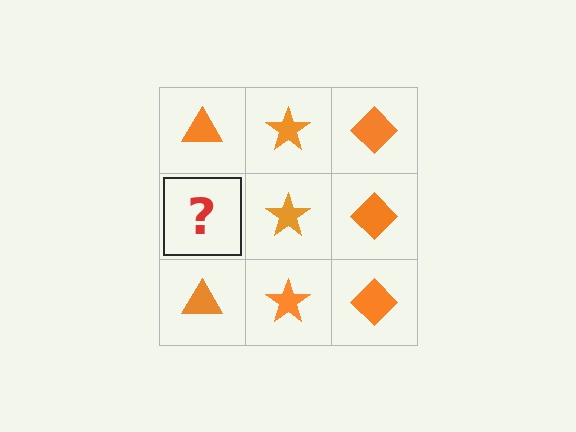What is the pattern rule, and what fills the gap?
The rule is that each column has a consistent shape. The gap should be filled with an orange triangle.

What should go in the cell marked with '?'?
The missing cell should contain an orange triangle.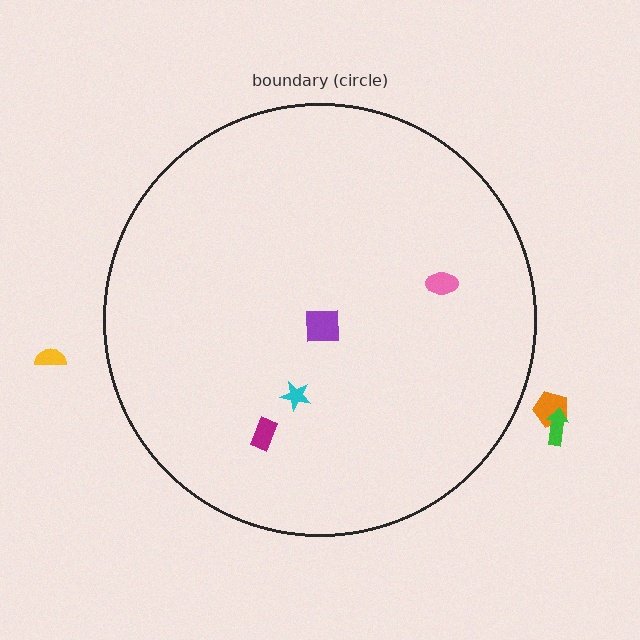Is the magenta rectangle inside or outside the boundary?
Inside.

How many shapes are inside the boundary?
4 inside, 3 outside.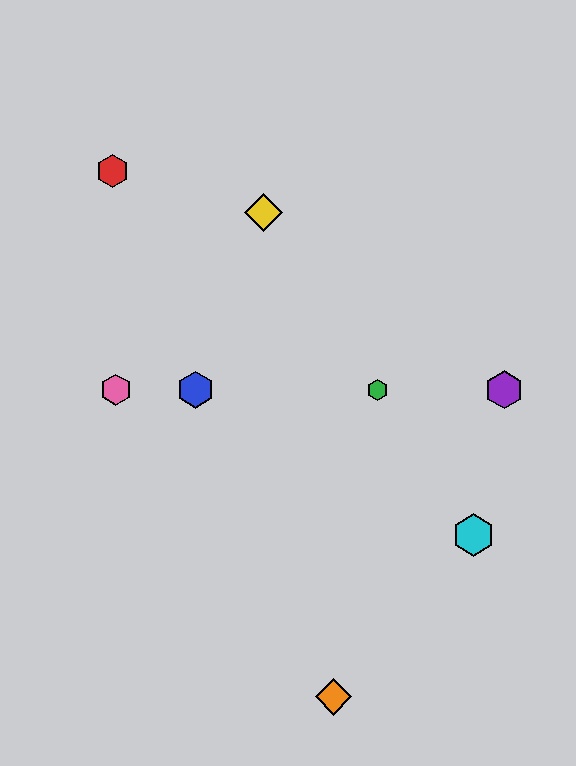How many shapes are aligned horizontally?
4 shapes (the blue hexagon, the green hexagon, the purple hexagon, the pink hexagon) are aligned horizontally.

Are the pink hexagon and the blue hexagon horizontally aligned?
Yes, both are at y≈390.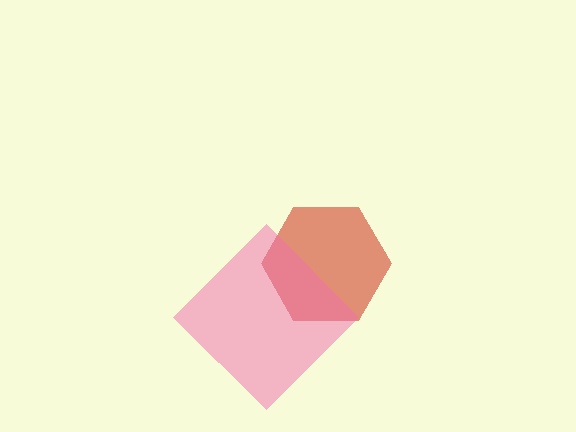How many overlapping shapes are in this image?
There are 2 overlapping shapes in the image.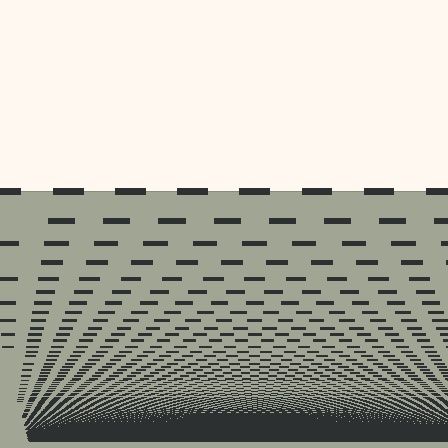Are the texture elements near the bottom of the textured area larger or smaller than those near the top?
Smaller. The gradient is inverted — elements near the bottom are smaller and denser.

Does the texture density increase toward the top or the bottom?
Density increases toward the bottom.